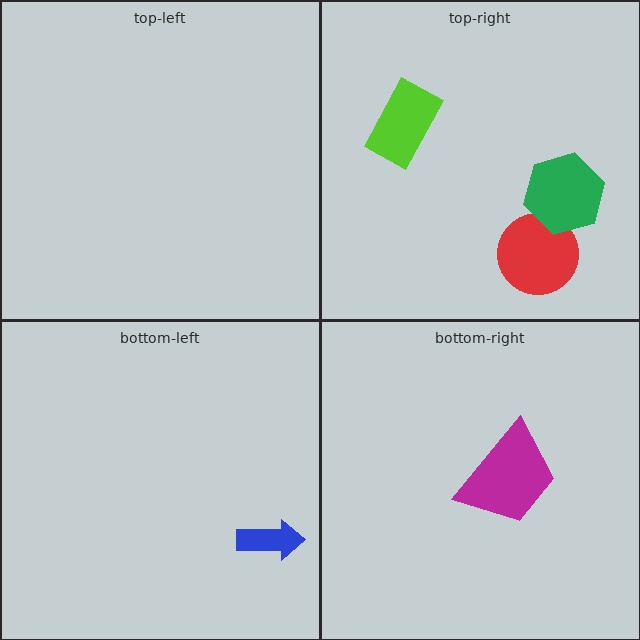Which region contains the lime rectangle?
The top-right region.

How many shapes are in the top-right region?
3.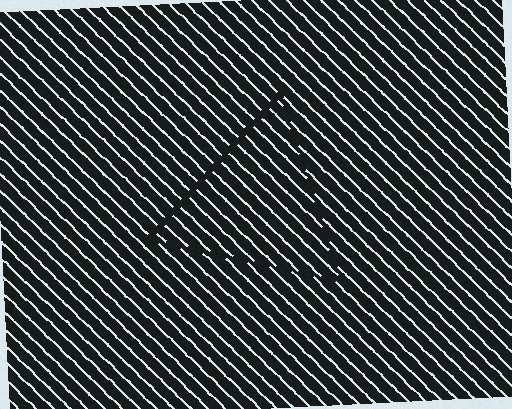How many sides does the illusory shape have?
3 sides — the line-ends trace a triangle.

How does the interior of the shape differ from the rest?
The interior of the shape contains the same grating, shifted by half a period — the contour is defined by the phase discontinuity where line-ends from the inner and outer gratings abut.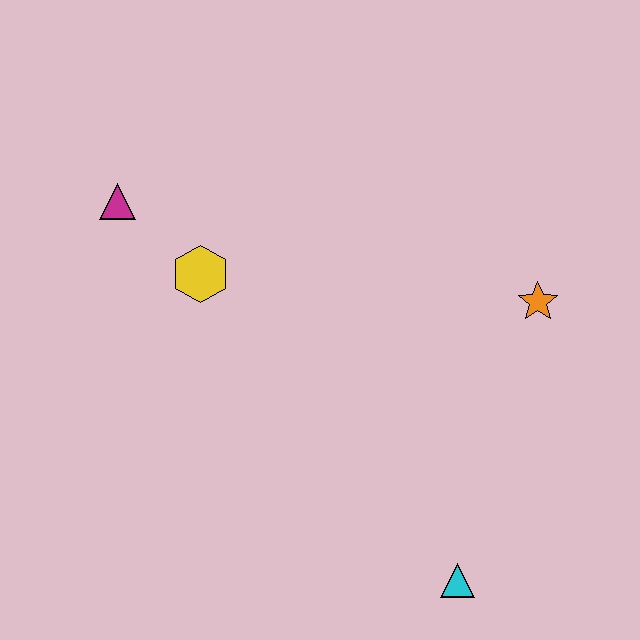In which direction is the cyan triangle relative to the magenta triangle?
The cyan triangle is below the magenta triangle.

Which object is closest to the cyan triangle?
The orange star is closest to the cyan triangle.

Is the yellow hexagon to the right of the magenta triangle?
Yes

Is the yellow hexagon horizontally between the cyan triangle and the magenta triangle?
Yes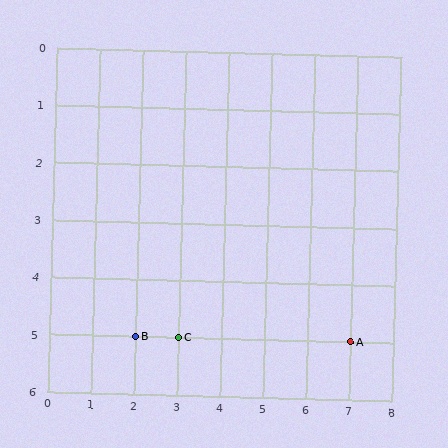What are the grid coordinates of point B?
Point B is at grid coordinates (2, 5).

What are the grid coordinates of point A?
Point A is at grid coordinates (7, 5).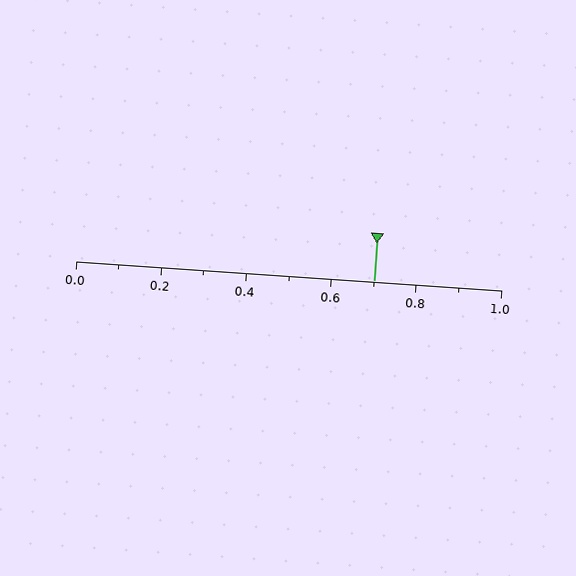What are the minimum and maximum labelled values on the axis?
The axis runs from 0.0 to 1.0.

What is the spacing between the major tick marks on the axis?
The major ticks are spaced 0.2 apart.